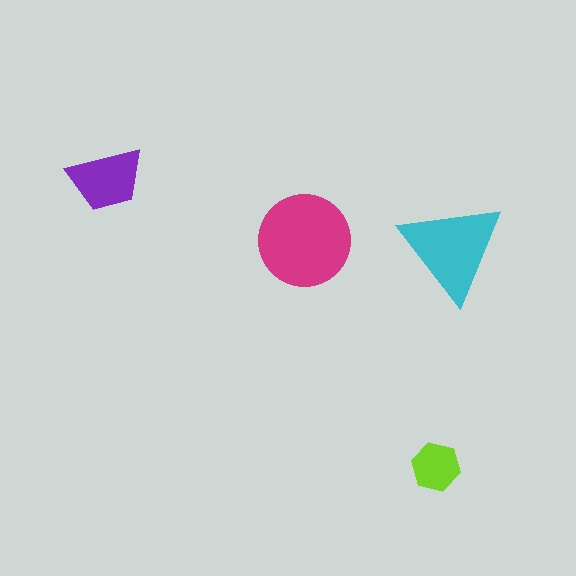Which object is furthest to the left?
The purple trapezoid is leftmost.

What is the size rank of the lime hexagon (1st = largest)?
4th.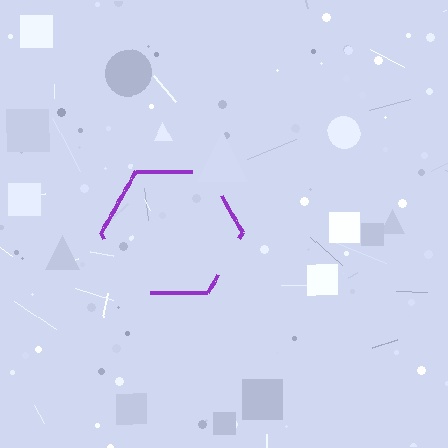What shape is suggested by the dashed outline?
The dashed outline suggests a hexagon.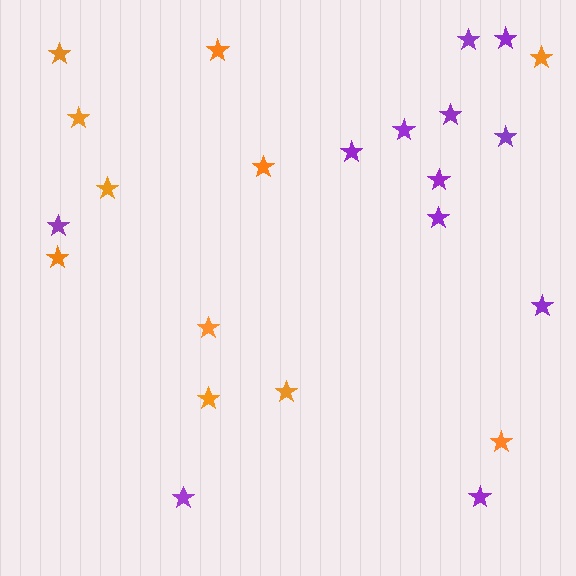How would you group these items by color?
There are 2 groups: one group of purple stars (12) and one group of orange stars (11).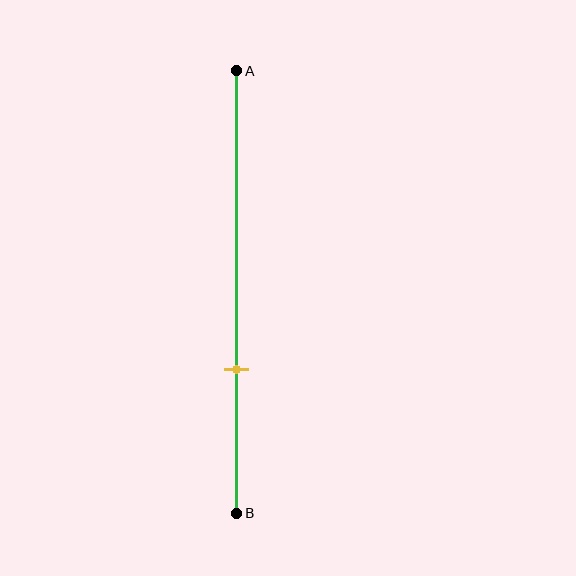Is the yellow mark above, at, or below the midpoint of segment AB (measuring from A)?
The yellow mark is below the midpoint of segment AB.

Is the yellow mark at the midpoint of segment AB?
No, the mark is at about 70% from A, not at the 50% midpoint.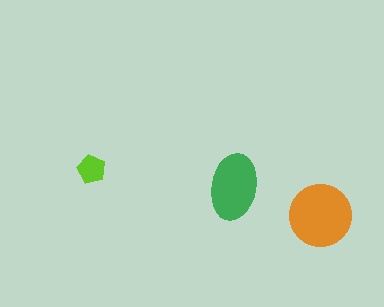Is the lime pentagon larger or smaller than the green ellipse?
Smaller.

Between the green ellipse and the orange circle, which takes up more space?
The orange circle.